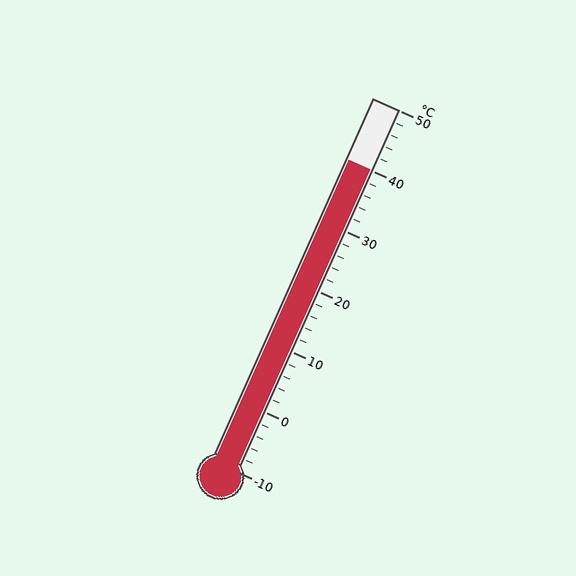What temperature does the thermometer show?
The thermometer shows approximately 40°C.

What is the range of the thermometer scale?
The thermometer scale ranges from -10°C to 50°C.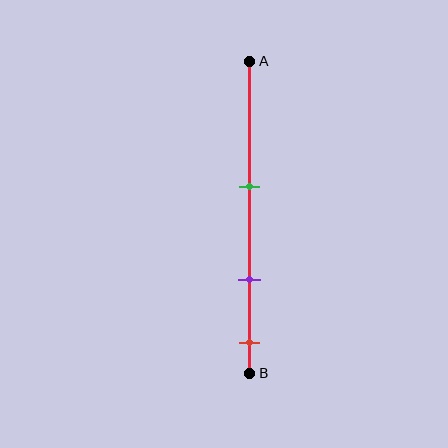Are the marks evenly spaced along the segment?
Yes, the marks are approximately evenly spaced.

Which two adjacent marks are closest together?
The purple and red marks are the closest adjacent pair.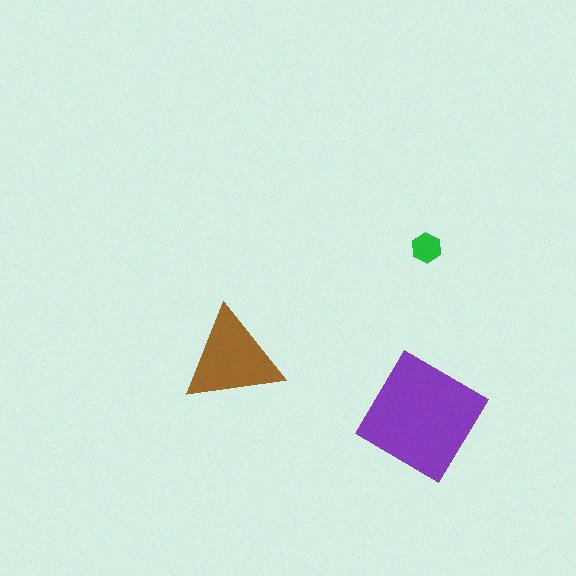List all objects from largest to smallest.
The purple diamond, the brown triangle, the green hexagon.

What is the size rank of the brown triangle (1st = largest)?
2nd.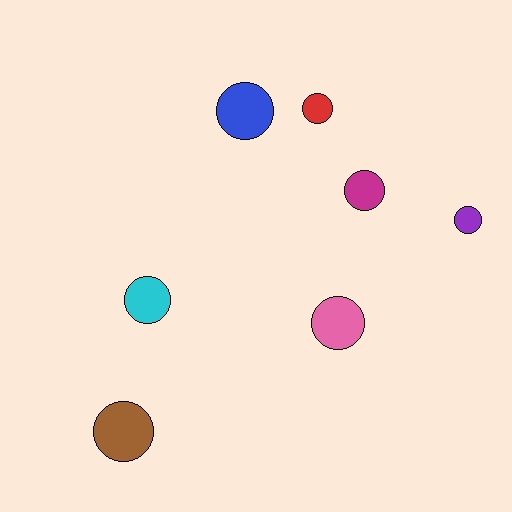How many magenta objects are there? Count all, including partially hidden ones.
There is 1 magenta object.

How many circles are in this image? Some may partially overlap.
There are 7 circles.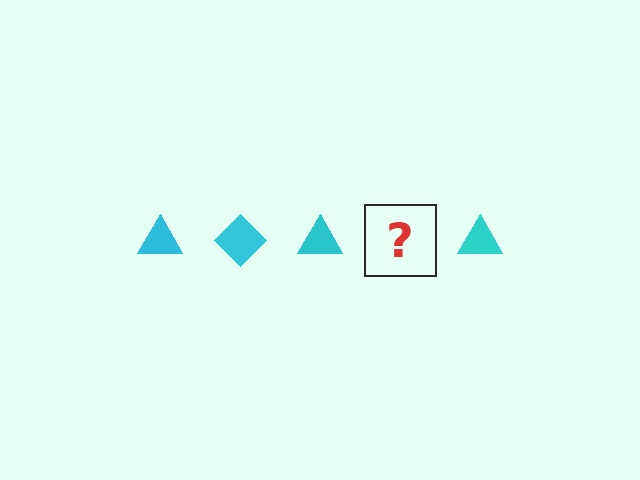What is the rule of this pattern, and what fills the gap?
The rule is that the pattern cycles through triangle, diamond shapes in cyan. The gap should be filled with a cyan diamond.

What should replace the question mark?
The question mark should be replaced with a cyan diamond.